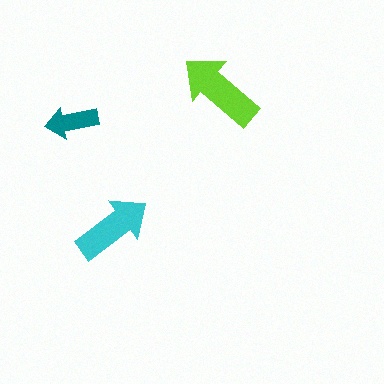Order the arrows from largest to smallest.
the lime one, the cyan one, the teal one.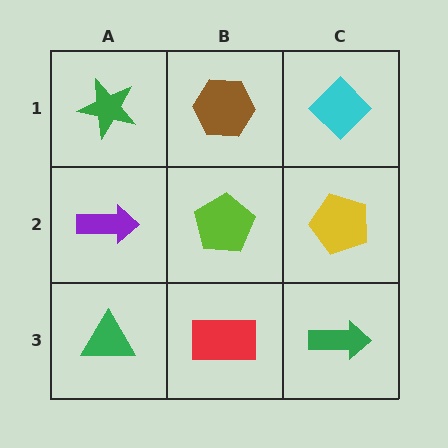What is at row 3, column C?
A green arrow.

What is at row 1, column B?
A brown hexagon.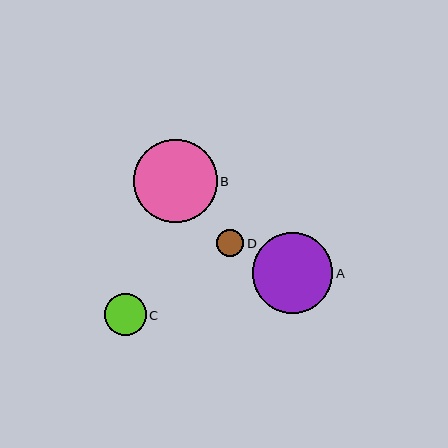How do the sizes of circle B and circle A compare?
Circle B and circle A are approximately the same size.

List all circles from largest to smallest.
From largest to smallest: B, A, C, D.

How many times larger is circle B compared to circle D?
Circle B is approximately 3.1 times the size of circle D.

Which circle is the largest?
Circle B is the largest with a size of approximately 84 pixels.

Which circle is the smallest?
Circle D is the smallest with a size of approximately 27 pixels.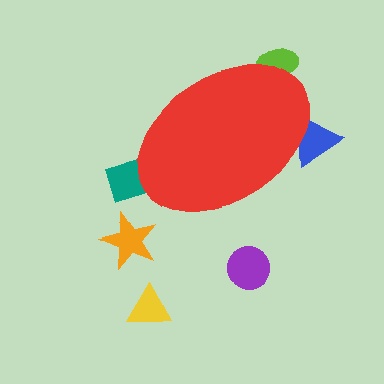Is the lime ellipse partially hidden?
Yes, the lime ellipse is partially hidden behind the red ellipse.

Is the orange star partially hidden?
No, the orange star is fully visible.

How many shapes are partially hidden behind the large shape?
3 shapes are partially hidden.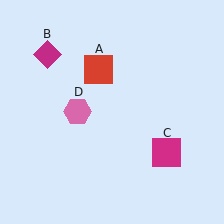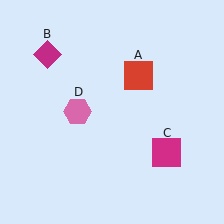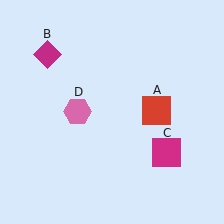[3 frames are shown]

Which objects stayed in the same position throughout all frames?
Magenta diamond (object B) and magenta square (object C) and pink hexagon (object D) remained stationary.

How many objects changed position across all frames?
1 object changed position: red square (object A).